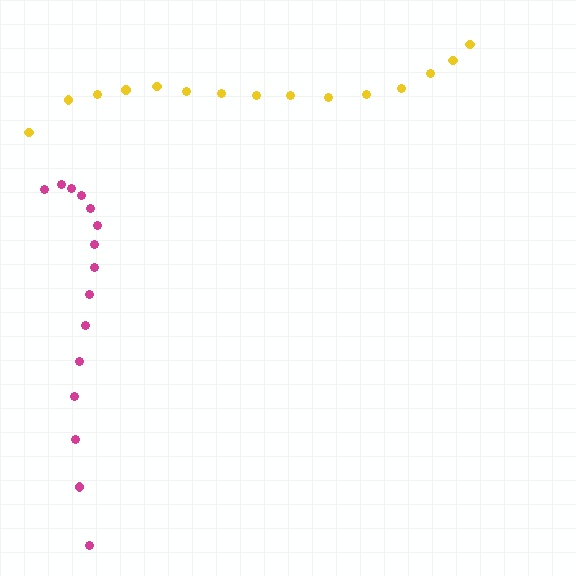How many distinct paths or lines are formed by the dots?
There are 2 distinct paths.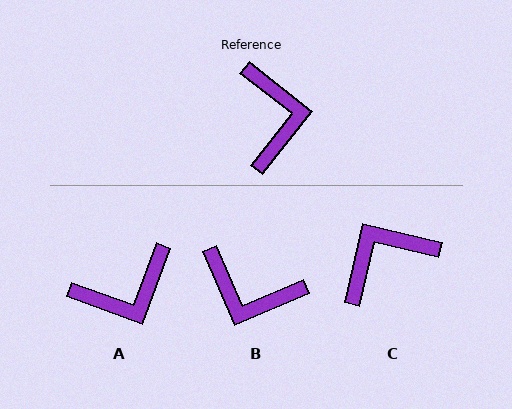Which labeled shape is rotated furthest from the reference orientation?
B, about 118 degrees away.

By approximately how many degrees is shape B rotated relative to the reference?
Approximately 118 degrees clockwise.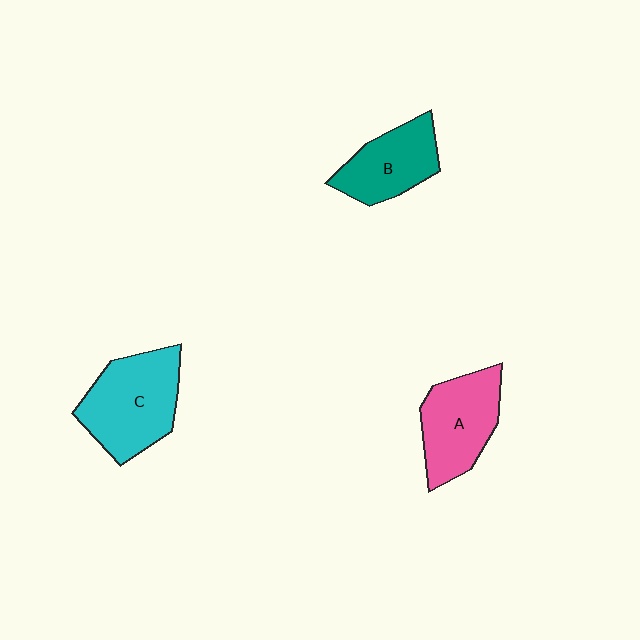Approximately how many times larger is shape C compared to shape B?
Approximately 1.4 times.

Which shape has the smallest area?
Shape B (teal).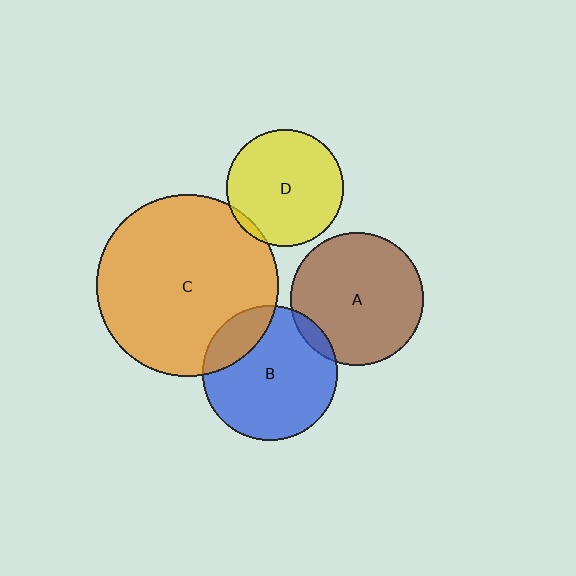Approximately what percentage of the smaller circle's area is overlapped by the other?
Approximately 5%.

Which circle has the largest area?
Circle C (orange).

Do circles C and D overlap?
Yes.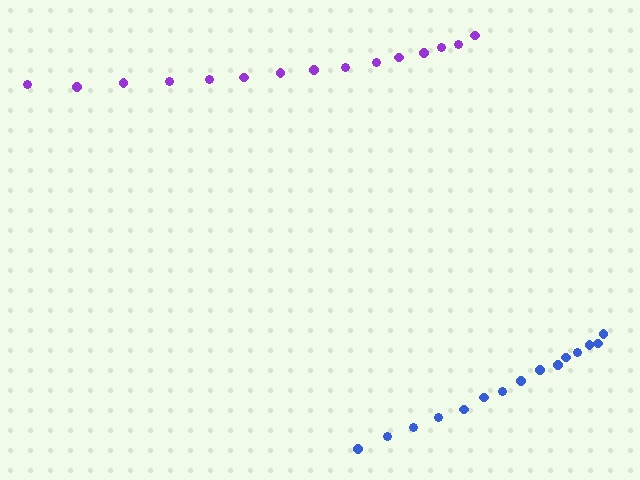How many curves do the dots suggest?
There are 2 distinct paths.